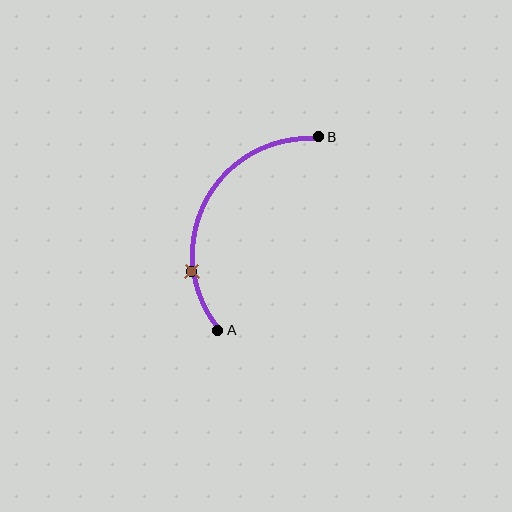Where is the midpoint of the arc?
The arc midpoint is the point on the curve farthest from the straight line joining A and B. It sits to the left of that line.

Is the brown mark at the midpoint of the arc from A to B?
No. The brown mark lies on the arc but is closer to endpoint A. The arc midpoint would be at the point on the curve equidistant along the arc from both A and B.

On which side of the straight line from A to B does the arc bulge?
The arc bulges to the left of the straight line connecting A and B.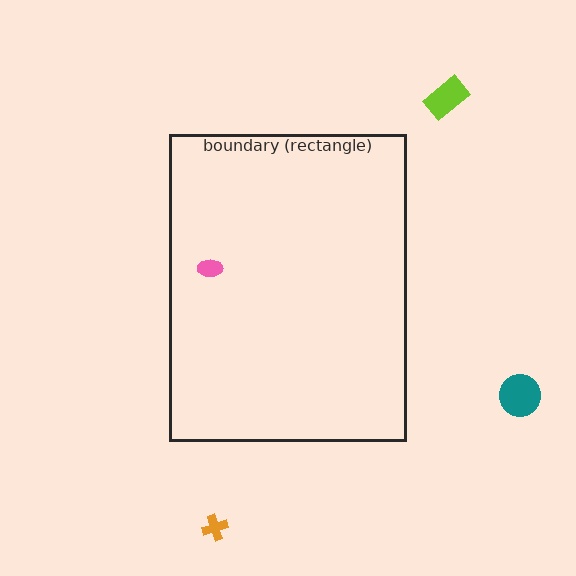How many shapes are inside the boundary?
1 inside, 3 outside.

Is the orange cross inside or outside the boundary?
Outside.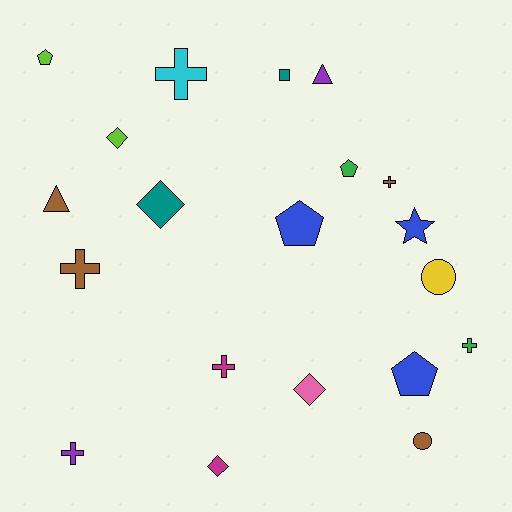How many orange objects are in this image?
There are no orange objects.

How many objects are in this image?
There are 20 objects.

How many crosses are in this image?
There are 6 crosses.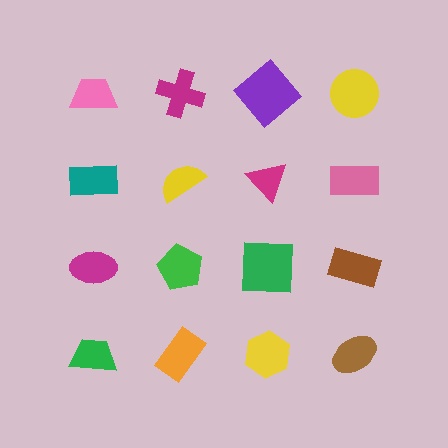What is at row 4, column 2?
An orange rectangle.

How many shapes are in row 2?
4 shapes.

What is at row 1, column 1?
A pink trapezoid.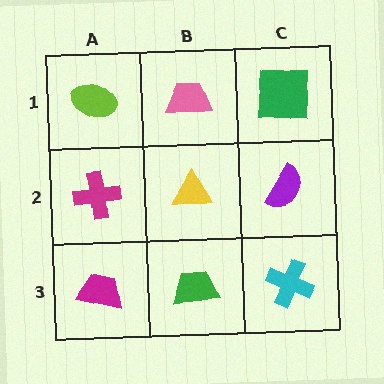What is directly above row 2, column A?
A lime ellipse.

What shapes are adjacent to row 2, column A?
A lime ellipse (row 1, column A), a magenta trapezoid (row 3, column A), a yellow triangle (row 2, column B).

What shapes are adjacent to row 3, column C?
A purple semicircle (row 2, column C), a green trapezoid (row 3, column B).